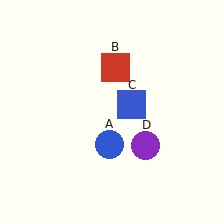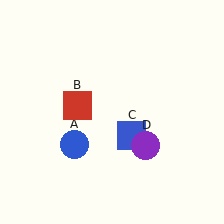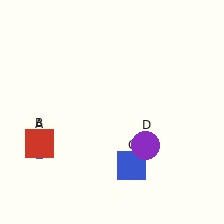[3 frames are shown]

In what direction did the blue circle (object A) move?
The blue circle (object A) moved left.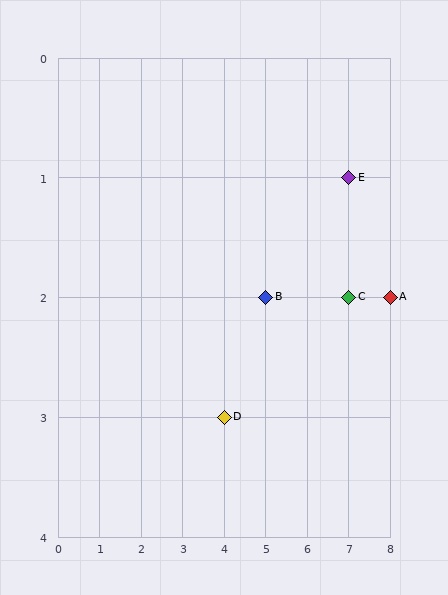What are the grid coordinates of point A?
Point A is at grid coordinates (8, 2).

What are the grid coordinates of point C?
Point C is at grid coordinates (7, 2).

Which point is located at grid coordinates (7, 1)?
Point E is at (7, 1).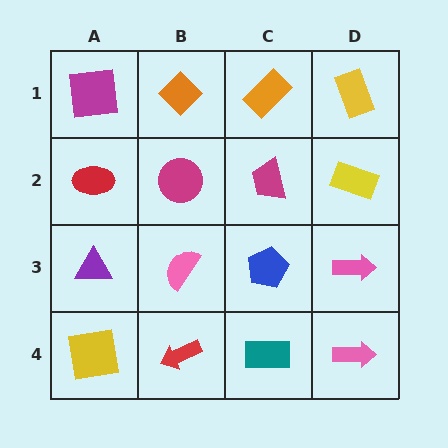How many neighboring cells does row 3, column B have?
4.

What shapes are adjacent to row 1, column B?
A magenta circle (row 2, column B), a magenta square (row 1, column A), an orange rectangle (row 1, column C).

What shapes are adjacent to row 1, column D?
A yellow rectangle (row 2, column D), an orange rectangle (row 1, column C).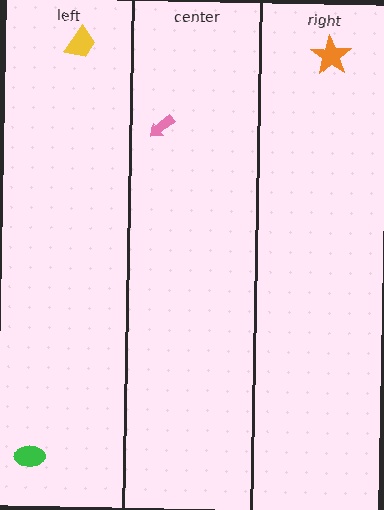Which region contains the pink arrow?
The center region.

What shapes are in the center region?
The pink arrow.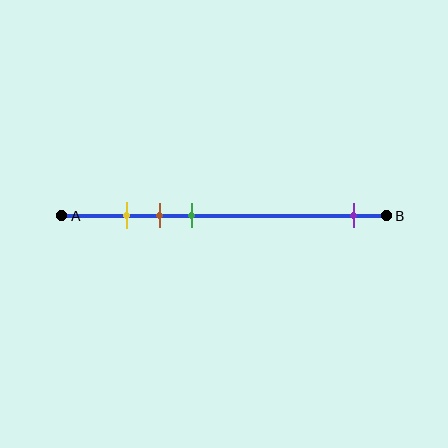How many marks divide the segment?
There are 4 marks dividing the segment.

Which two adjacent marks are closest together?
The yellow and brown marks are the closest adjacent pair.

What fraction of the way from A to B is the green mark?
The green mark is approximately 40% (0.4) of the way from A to B.